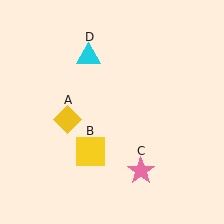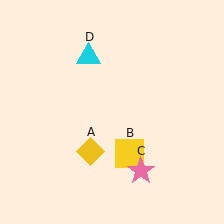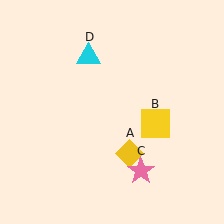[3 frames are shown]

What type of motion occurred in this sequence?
The yellow diamond (object A), yellow square (object B) rotated counterclockwise around the center of the scene.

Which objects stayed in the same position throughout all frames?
Pink star (object C) and cyan triangle (object D) remained stationary.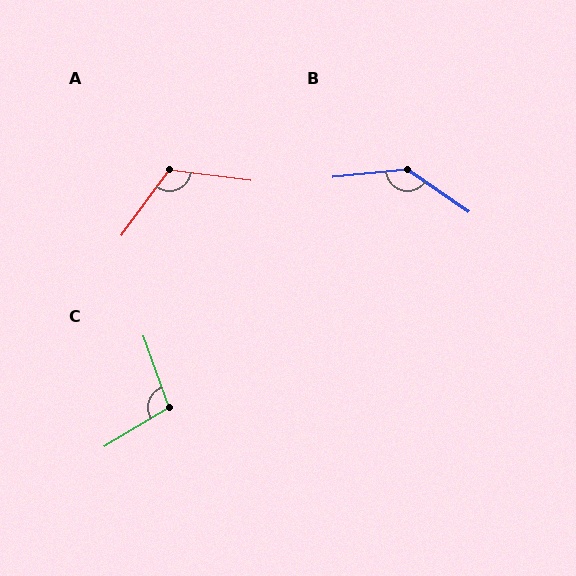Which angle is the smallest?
C, at approximately 102 degrees.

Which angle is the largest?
B, at approximately 140 degrees.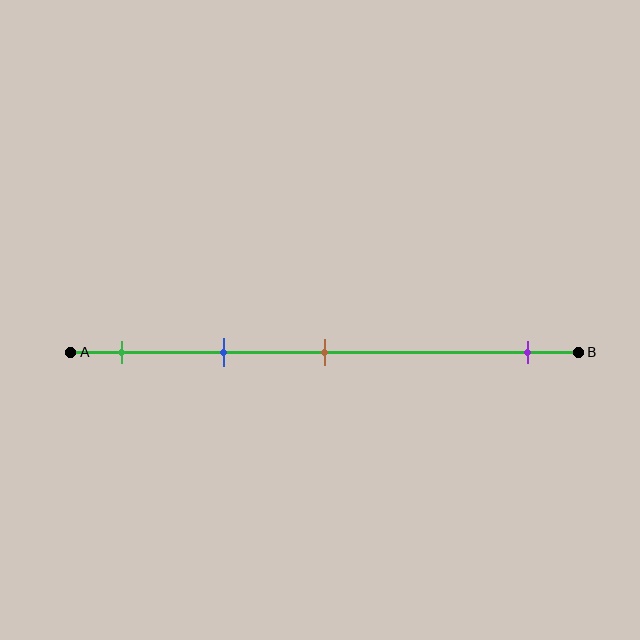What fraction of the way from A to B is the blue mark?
The blue mark is approximately 30% (0.3) of the way from A to B.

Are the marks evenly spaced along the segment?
No, the marks are not evenly spaced.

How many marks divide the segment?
There are 4 marks dividing the segment.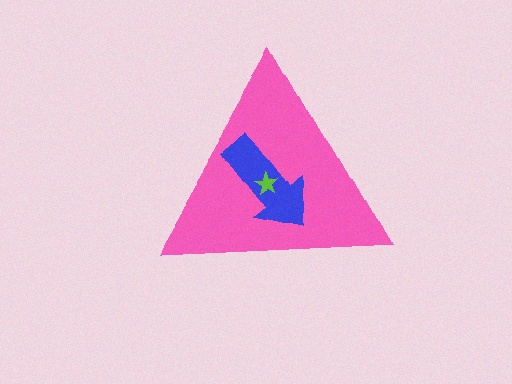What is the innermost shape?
The lime star.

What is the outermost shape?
The pink triangle.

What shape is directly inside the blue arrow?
The lime star.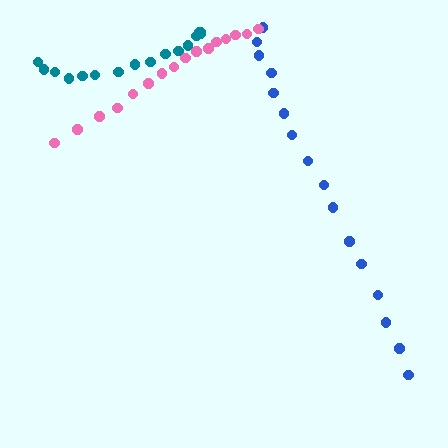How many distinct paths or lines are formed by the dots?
There are 3 distinct paths.